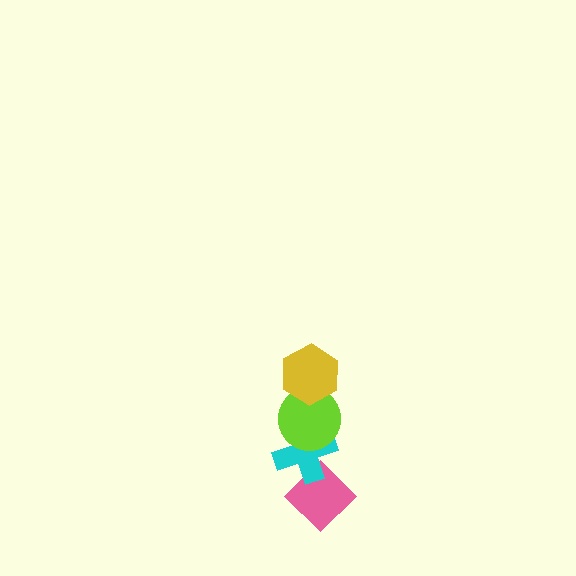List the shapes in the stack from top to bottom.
From top to bottom: the yellow hexagon, the lime circle, the cyan cross, the pink diamond.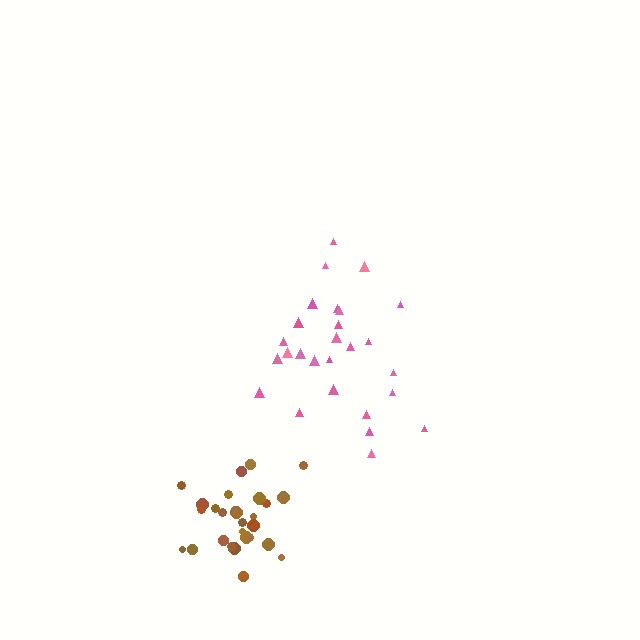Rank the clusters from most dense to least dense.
brown, pink.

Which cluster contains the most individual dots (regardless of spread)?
Brown (28).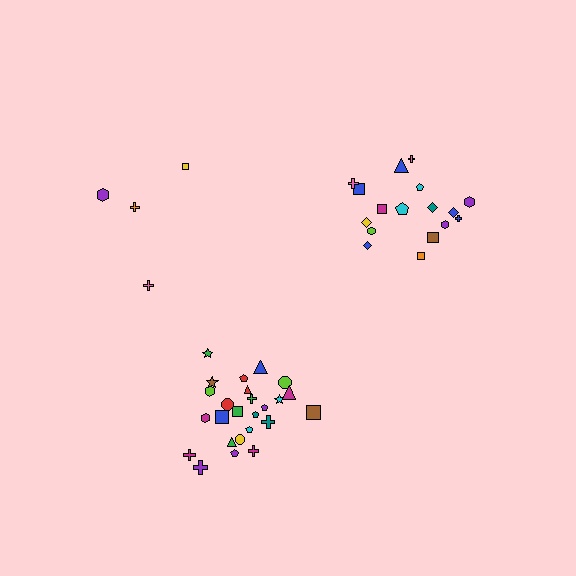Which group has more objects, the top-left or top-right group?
The top-right group.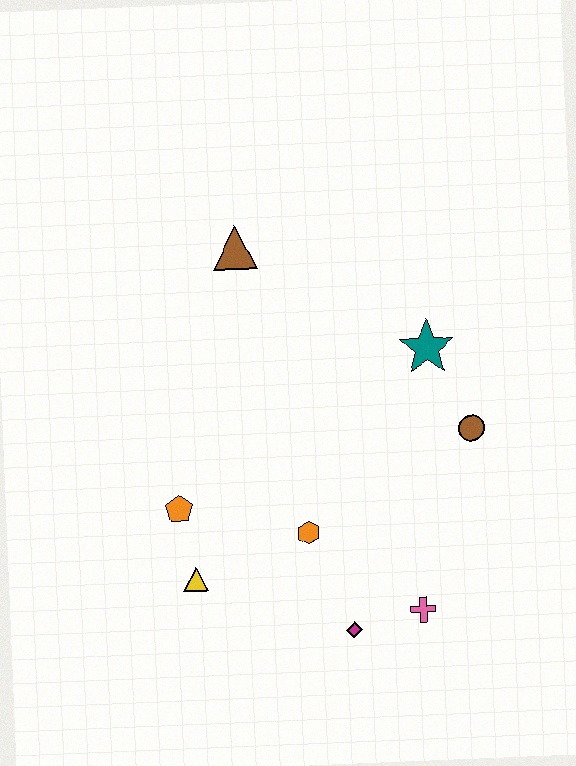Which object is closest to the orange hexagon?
The magenta diamond is closest to the orange hexagon.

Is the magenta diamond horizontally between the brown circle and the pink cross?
No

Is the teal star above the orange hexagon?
Yes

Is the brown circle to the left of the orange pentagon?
No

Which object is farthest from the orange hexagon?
The brown triangle is farthest from the orange hexagon.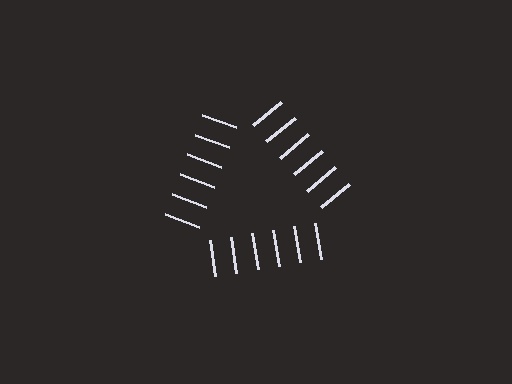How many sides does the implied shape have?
3 sides — the line-ends trace a triangle.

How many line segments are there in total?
18 — 6 along each of the 3 edges.